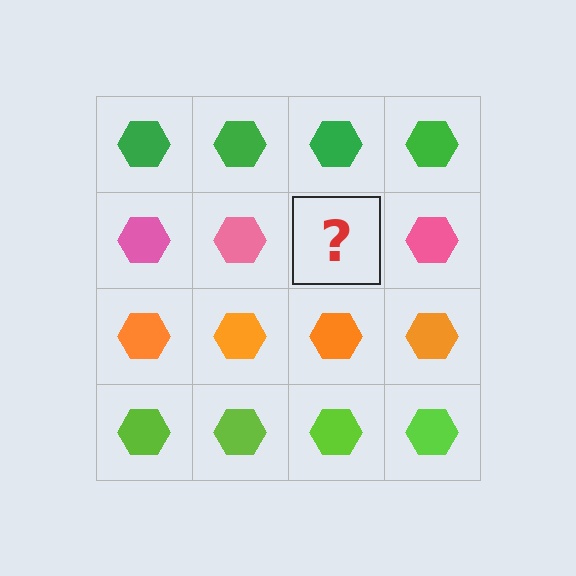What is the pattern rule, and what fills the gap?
The rule is that each row has a consistent color. The gap should be filled with a pink hexagon.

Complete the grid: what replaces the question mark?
The question mark should be replaced with a pink hexagon.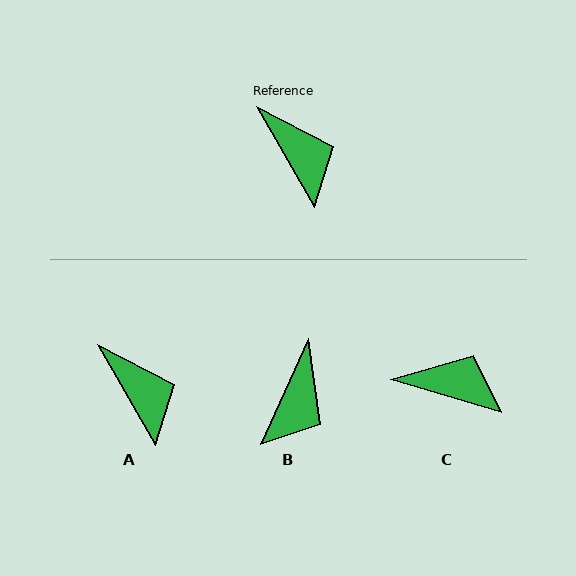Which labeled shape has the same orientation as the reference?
A.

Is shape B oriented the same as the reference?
No, it is off by about 54 degrees.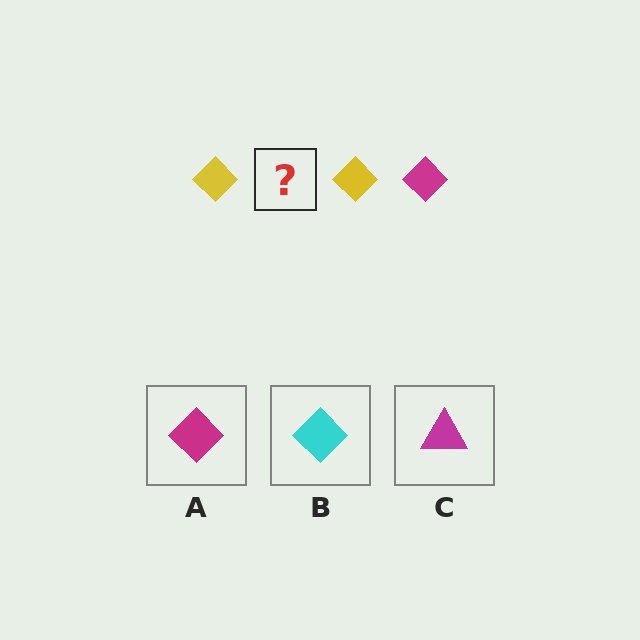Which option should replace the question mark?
Option A.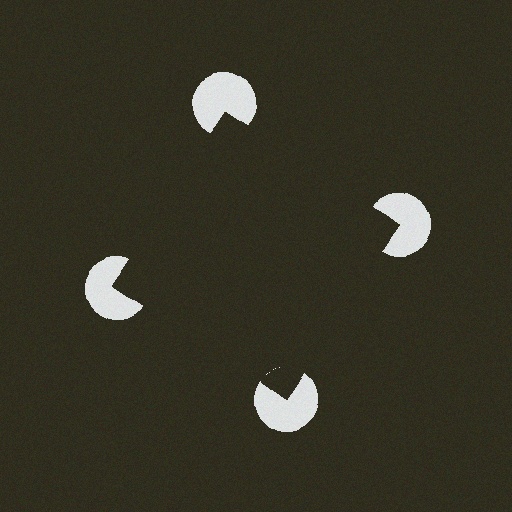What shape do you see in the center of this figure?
An illusory square — its edges are inferred from the aligned wedge cuts in the pac-man discs, not physically drawn.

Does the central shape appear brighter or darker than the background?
It typically appears slightly darker than the background, even though no actual brightness change is drawn.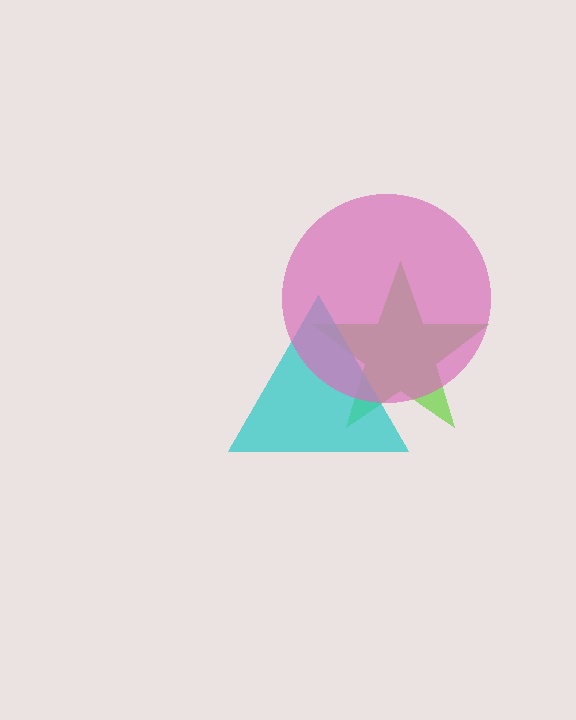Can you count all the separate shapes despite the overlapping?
Yes, there are 3 separate shapes.